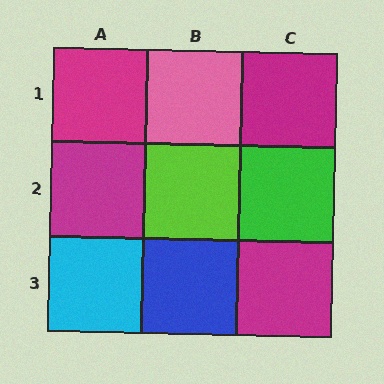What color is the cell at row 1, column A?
Magenta.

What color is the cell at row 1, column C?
Magenta.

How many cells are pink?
1 cell is pink.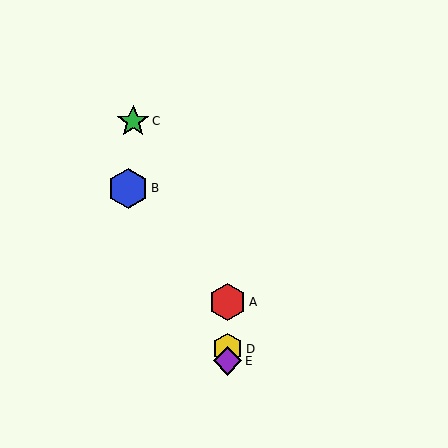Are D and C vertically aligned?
No, D is at x≈228 and C is at x≈133.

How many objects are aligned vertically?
3 objects (A, D, E) are aligned vertically.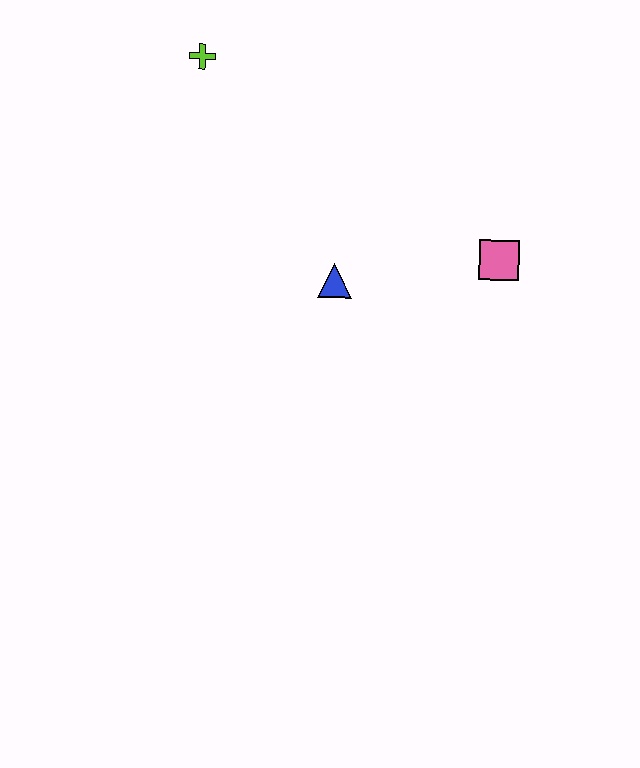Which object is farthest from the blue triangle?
The lime cross is farthest from the blue triangle.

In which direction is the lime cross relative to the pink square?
The lime cross is to the left of the pink square.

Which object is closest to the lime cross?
The blue triangle is closest to the lime cross.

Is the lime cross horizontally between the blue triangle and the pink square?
No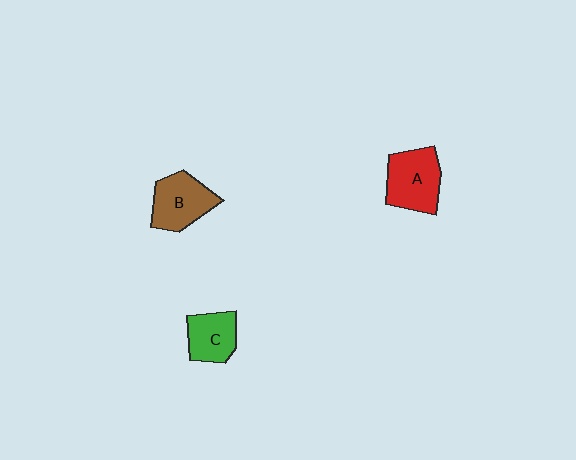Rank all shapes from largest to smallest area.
From largest to smallest: A (red), B (brown), C (green).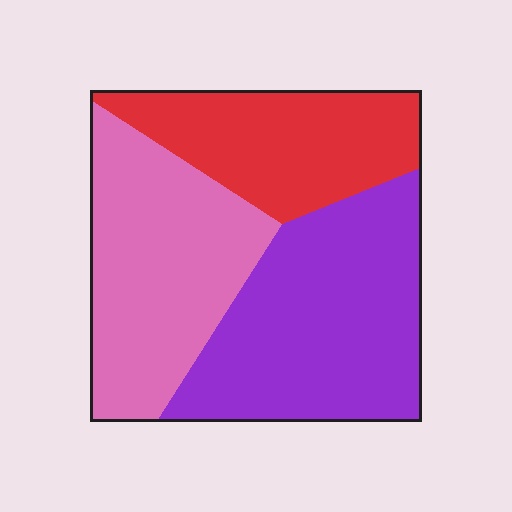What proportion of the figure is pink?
Pink covers 34% of the figure.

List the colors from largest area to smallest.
From largest to smallest: purple, pink, red.